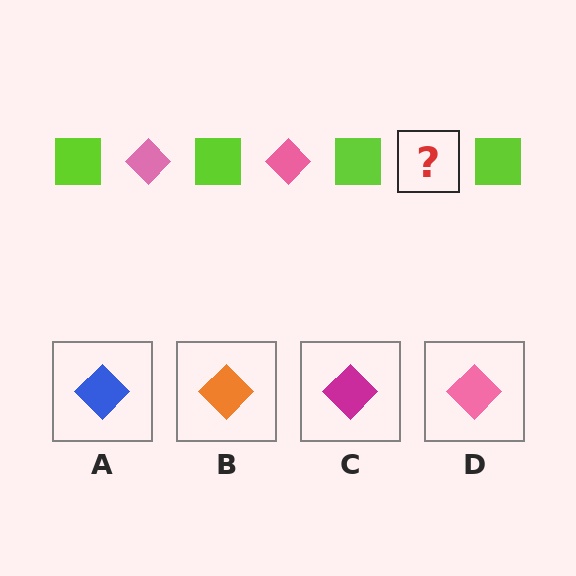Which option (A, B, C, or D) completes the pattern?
D.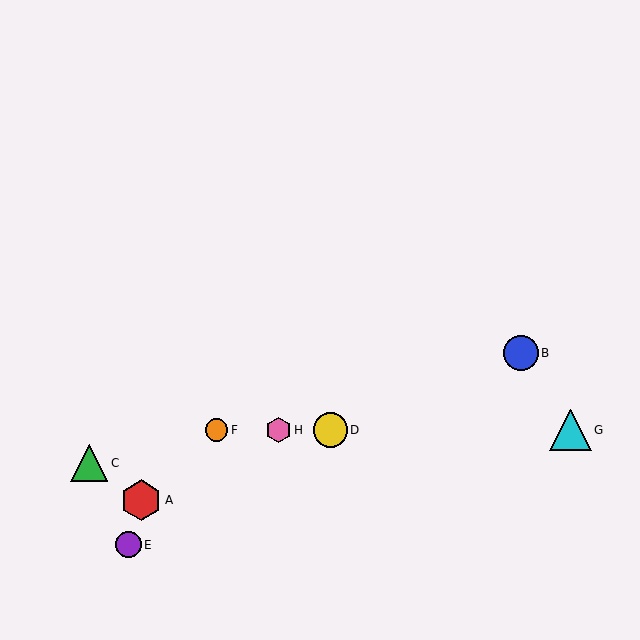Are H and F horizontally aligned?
Yes, both are at y≈430.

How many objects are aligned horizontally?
4 objects (D, F, G, H) are aligned horizontally.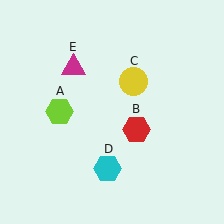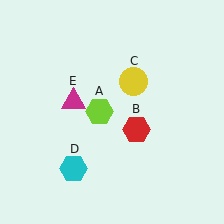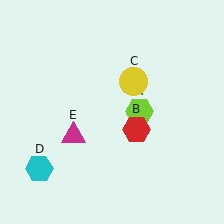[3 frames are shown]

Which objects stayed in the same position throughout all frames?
Red hexagon (object B) and yellow circle (object C) remained stationary.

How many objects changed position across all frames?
3 objects changed position: lime hexagon (object A), cyan hexagon (object D), magenta triangle (object E).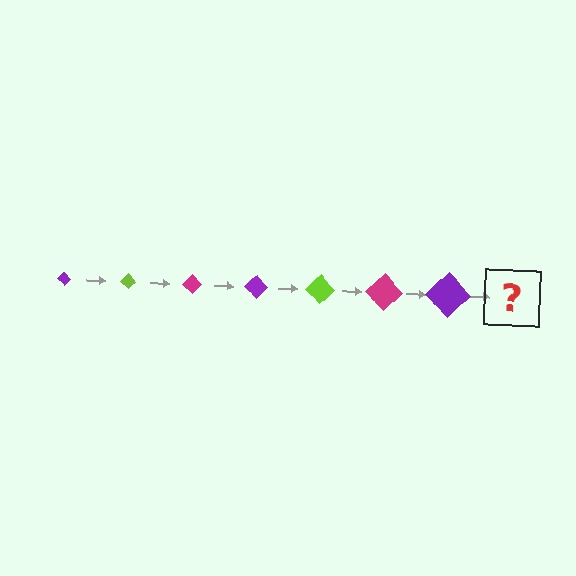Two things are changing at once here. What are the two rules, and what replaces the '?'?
The two rules are that the diamond grows larger each step and the color cycles through purple, lime, and magenta. The '?' should be a lime diamond, larger than the previous one.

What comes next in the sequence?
The next element should be a lime diamond, larger than the previous one.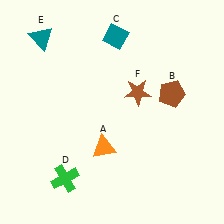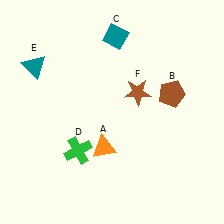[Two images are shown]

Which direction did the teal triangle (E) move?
The teal triangle (E) moved down.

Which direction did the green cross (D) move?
The green cross (D) moved up.